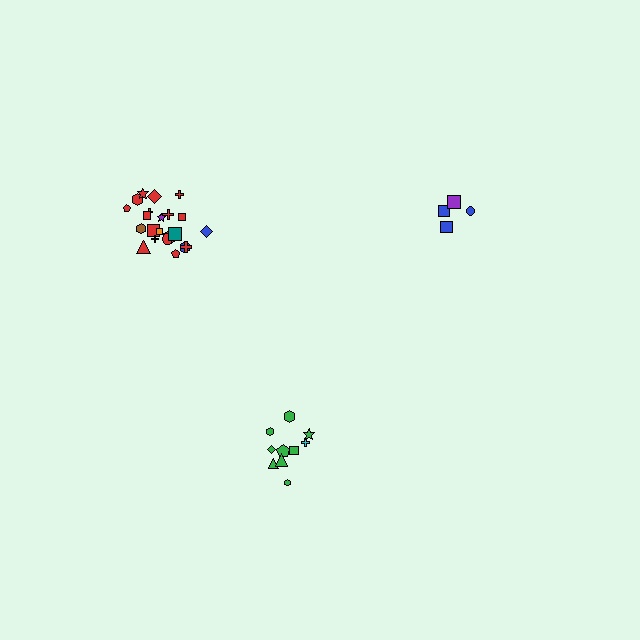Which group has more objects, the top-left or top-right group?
The top-left group.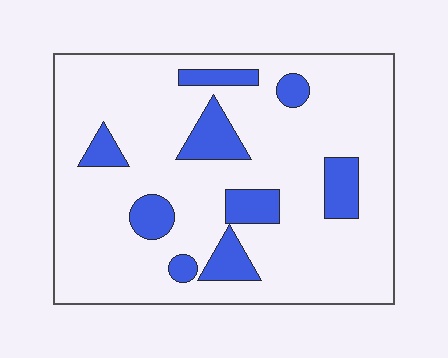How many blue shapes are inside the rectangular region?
9.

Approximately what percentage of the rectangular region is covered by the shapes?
Approximately 15%.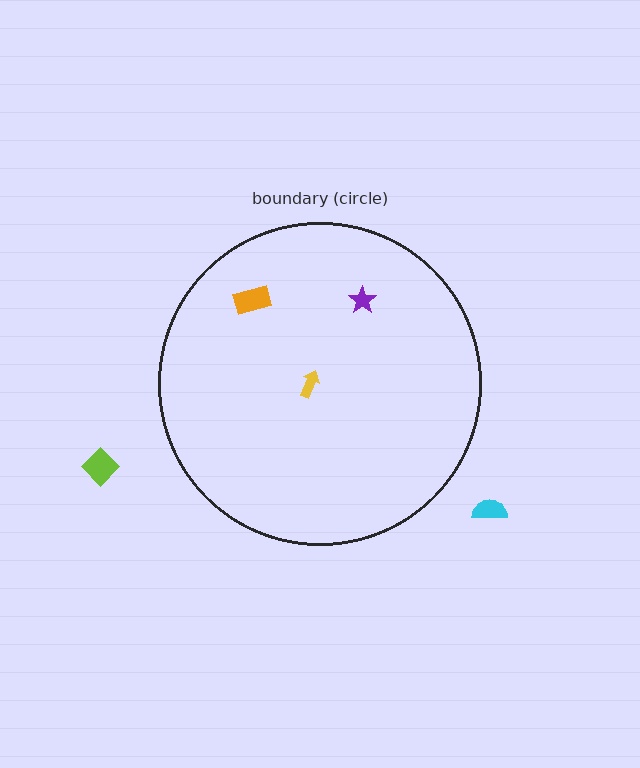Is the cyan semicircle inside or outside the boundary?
Outside.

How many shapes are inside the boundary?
3 inside, 2 outside.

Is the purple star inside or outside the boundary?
Inside.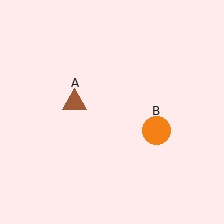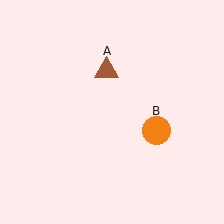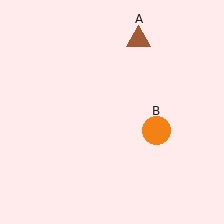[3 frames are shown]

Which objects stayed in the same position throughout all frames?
Orange circle (object B) remained stationary.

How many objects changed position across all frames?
1 object changed position: brown triangle (object A).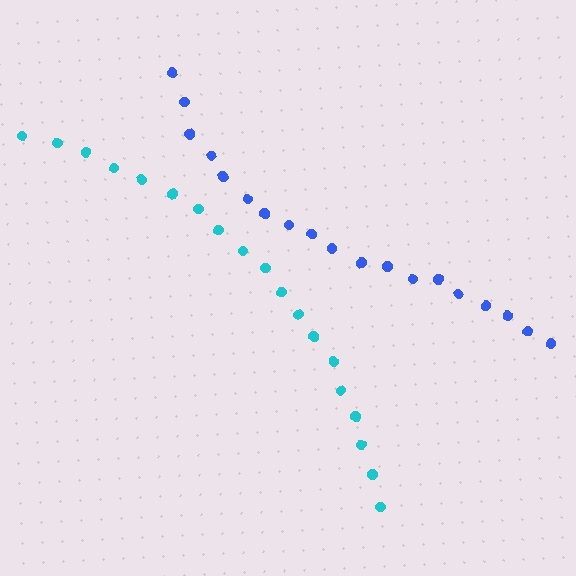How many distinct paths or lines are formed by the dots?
There are 2 distinct paths.